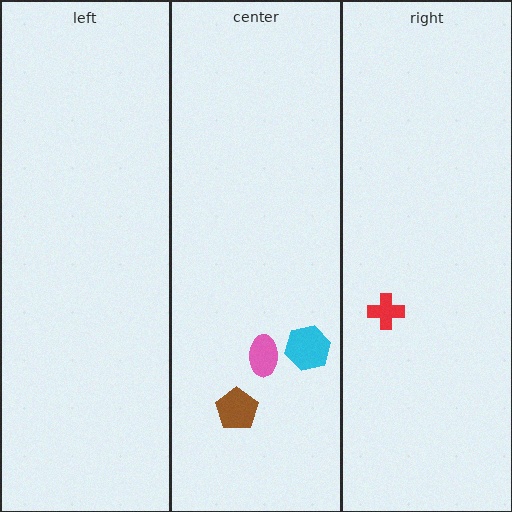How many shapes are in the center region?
3.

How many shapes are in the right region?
1.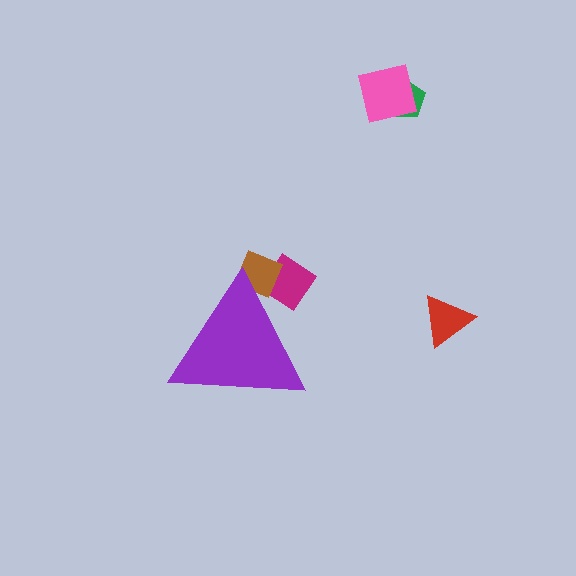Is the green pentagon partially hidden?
No, the green pentagon is fully visible.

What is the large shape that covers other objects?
A purple triangle.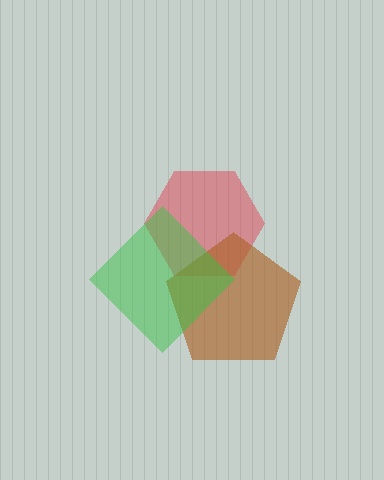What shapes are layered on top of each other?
The layered shapes are: a red hexagon, a brown pentagon, a green diamond.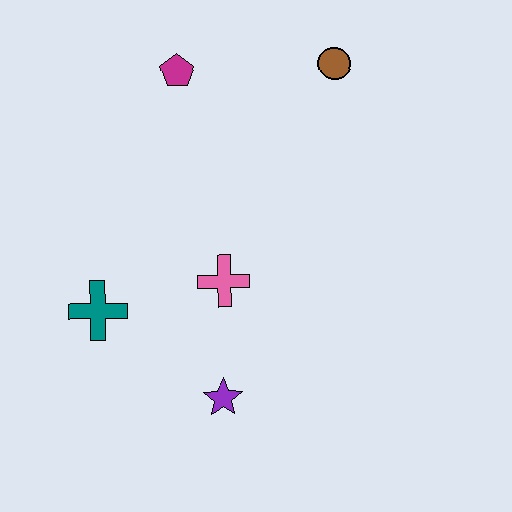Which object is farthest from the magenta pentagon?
The purple star is farthest from the magenta pentagon.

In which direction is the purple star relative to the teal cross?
The purple star is to the right of the teal cross.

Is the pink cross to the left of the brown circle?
Yes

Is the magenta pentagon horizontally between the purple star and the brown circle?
No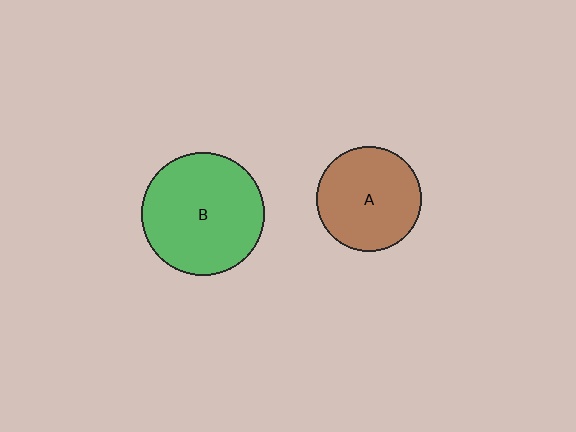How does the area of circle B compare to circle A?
Approximately 1.4 times.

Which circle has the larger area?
Circle B (green).